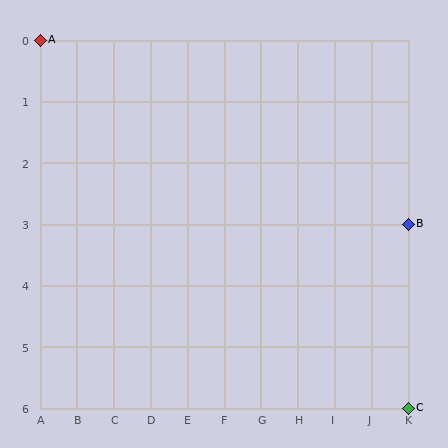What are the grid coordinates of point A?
Point A is at grid coordinates (A, 0).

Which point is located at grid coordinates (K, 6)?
Point C is at (K, 6).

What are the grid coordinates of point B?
Point B is at grid coordinates (K, 3).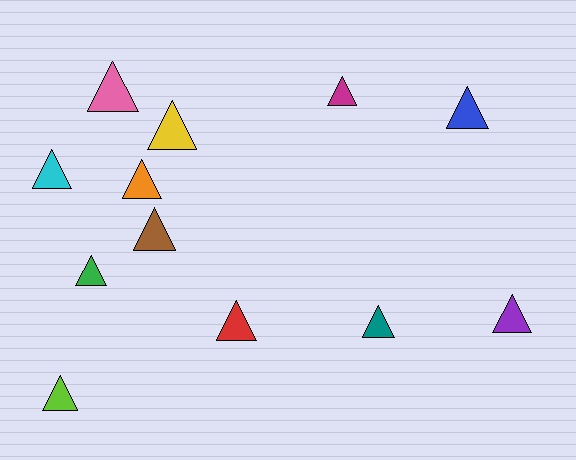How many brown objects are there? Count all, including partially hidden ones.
There is 1 brown object.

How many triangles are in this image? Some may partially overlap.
There are 12 triangles.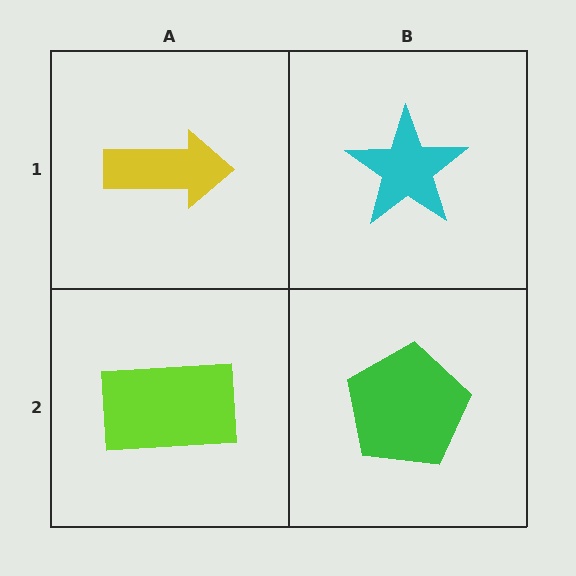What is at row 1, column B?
A cyan star.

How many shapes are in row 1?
2 shapes.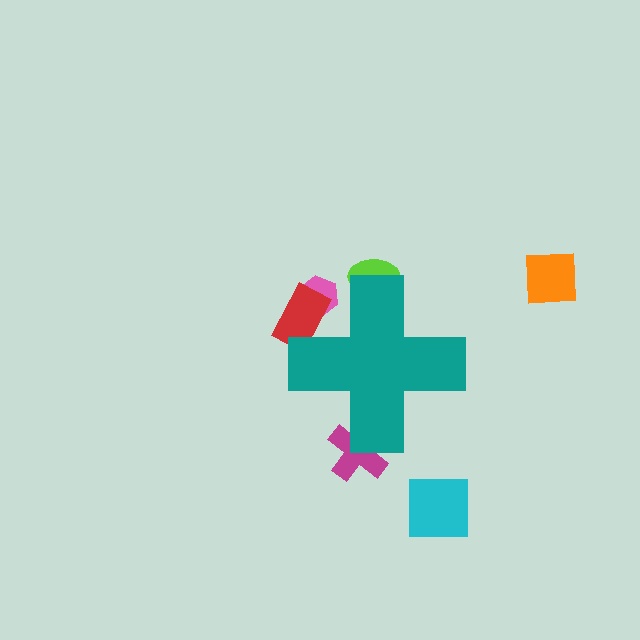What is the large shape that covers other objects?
A teal cross.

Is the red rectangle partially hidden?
Yes, the red rectangle is partially hidden behind the teal cross.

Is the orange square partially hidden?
No, the orange square is fully visible.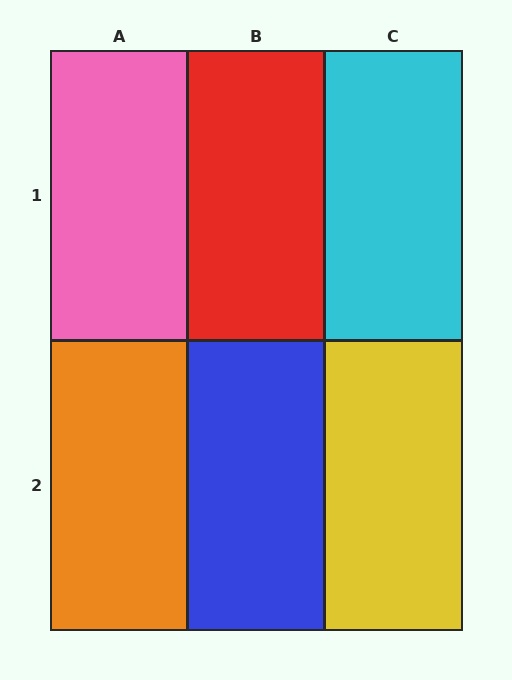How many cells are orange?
1 cell is orange.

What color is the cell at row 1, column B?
Red.